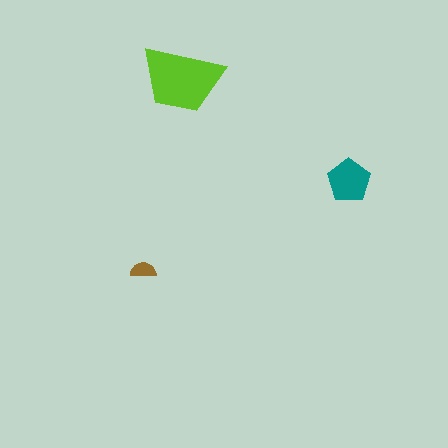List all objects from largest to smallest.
The lime trapezoid, the teal pentagon, the brown semicircle.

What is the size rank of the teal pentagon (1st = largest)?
2nd.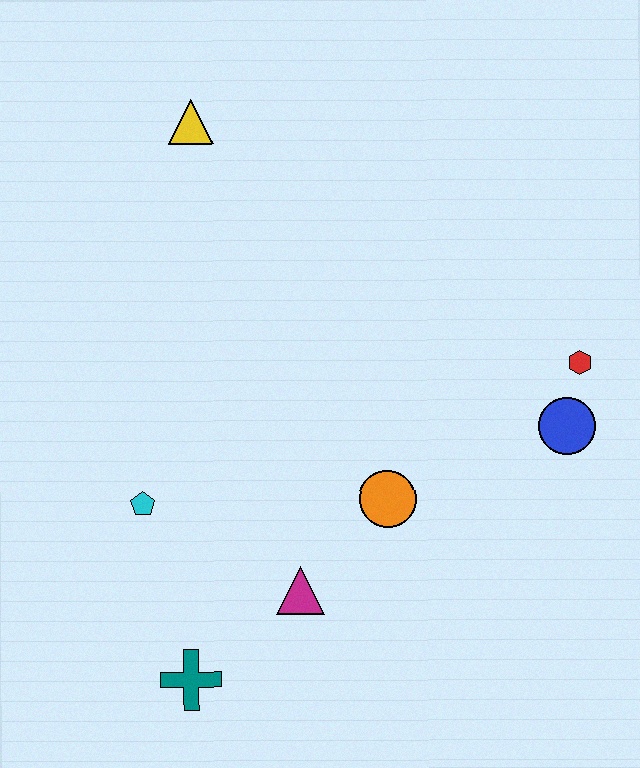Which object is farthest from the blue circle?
The yellow triangle is farthest from the blue circle.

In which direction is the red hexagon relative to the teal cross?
The red hexagon is to the right of the teal cross.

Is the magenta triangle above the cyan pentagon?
No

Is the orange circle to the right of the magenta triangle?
Yes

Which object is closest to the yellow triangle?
The cyan pentagon is closest to the yellow triangle.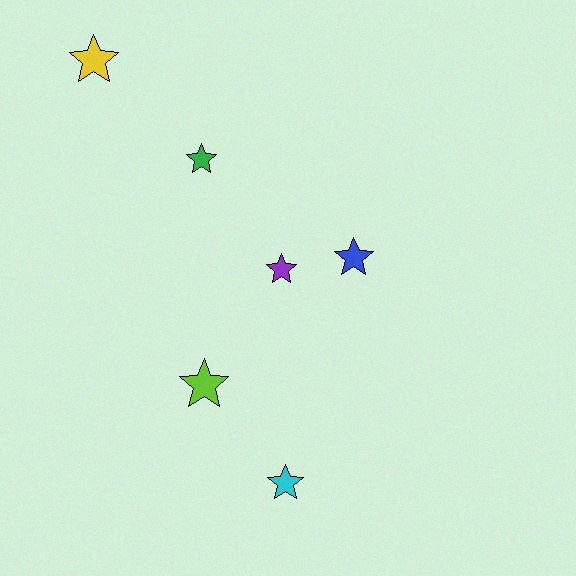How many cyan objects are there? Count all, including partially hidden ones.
There is 1 cyan object.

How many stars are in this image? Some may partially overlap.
There are 6 stars.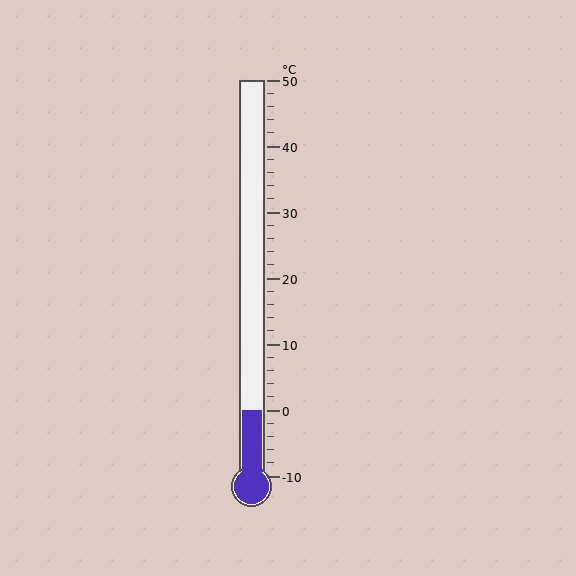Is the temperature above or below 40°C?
The temperature is below 40°C.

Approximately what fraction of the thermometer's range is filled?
The thermometer is filled to approximately 15% of its range.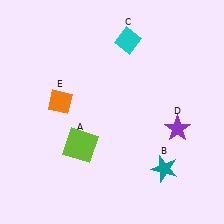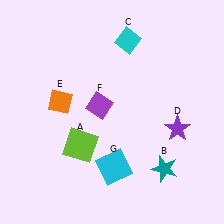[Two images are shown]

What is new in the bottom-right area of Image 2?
A cyan square (G) was added in the bottom-right area of Image 2.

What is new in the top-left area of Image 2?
A purple diamond (F) was added in the top-left area of Image 2.